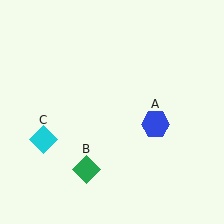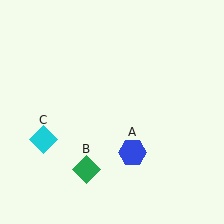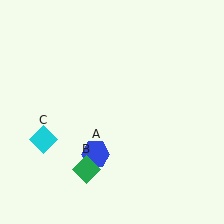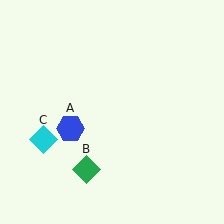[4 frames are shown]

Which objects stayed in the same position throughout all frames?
Green diamond (object B) and cyan diamond (object C) remained stationary.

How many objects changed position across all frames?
1 object changed position: blue hexagon (object A).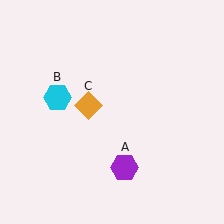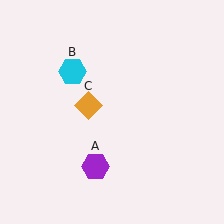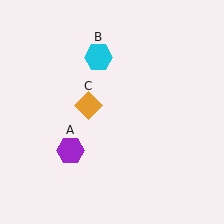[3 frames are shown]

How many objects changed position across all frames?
2 objects changed position: purple hexagon (object A), cyan hexagon (object B).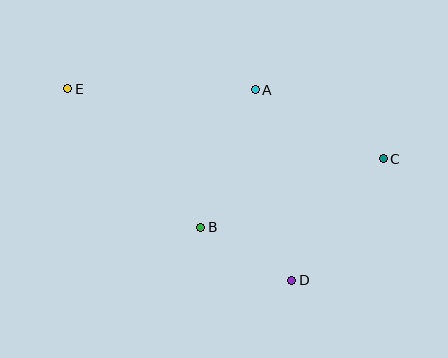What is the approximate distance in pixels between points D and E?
The distance between D and E is approximately 295 pixels.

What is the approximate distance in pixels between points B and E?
The distance between B and E is approximately 192 pixels.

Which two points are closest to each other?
Points B and D are closest to each other.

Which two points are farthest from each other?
Points C and E are farthest from each other.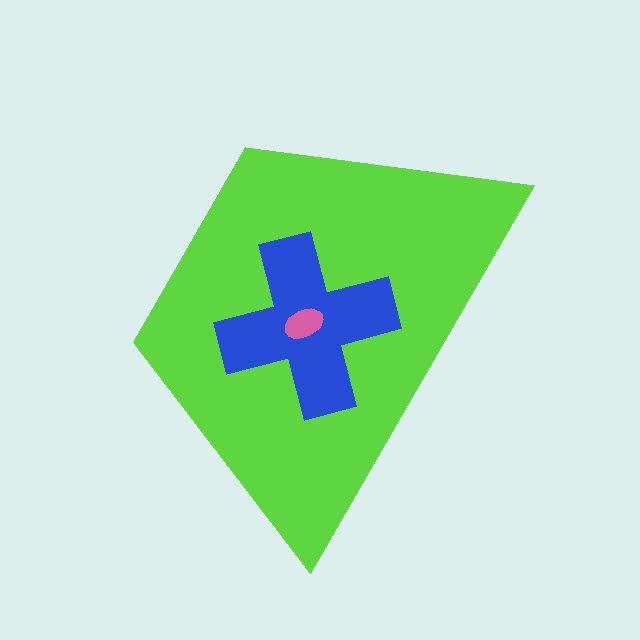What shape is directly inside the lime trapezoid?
The blue cross.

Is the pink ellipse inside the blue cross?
Yes.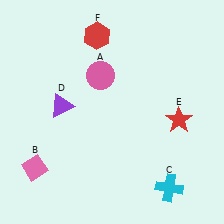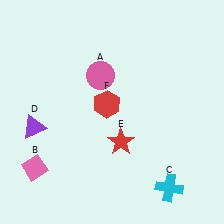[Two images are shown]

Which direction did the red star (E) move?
The red star (E) moved left.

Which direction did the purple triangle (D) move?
The purple triangle (D) moved left.